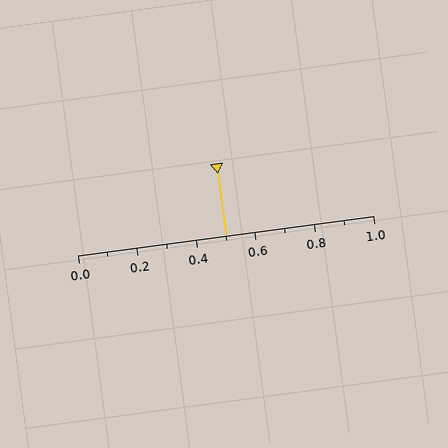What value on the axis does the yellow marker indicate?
The marker indicates approximately 0.5.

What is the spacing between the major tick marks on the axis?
The major ticks are spaced 0.2 apart.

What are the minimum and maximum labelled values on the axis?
The axis runs from 0.0 to 1.0.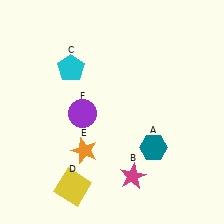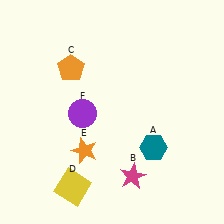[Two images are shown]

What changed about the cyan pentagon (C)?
In Image 1, C is cyan. In Image 2, it changed to orange.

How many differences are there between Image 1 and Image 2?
There is 1 difference between the two images.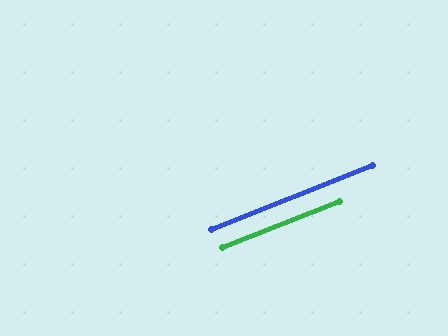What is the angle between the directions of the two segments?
Approximately 1 degree.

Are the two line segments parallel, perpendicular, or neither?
Parallel — their directions differ by only 0.5°.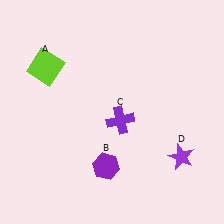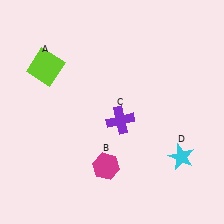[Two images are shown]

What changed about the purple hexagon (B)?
In Image 1, B is purple. In Image 2, it changed to magenta.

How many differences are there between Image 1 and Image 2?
There are 2 differences between the two images.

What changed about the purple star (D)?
In Image 1, D is purple. In Image 2, it changed to cyan.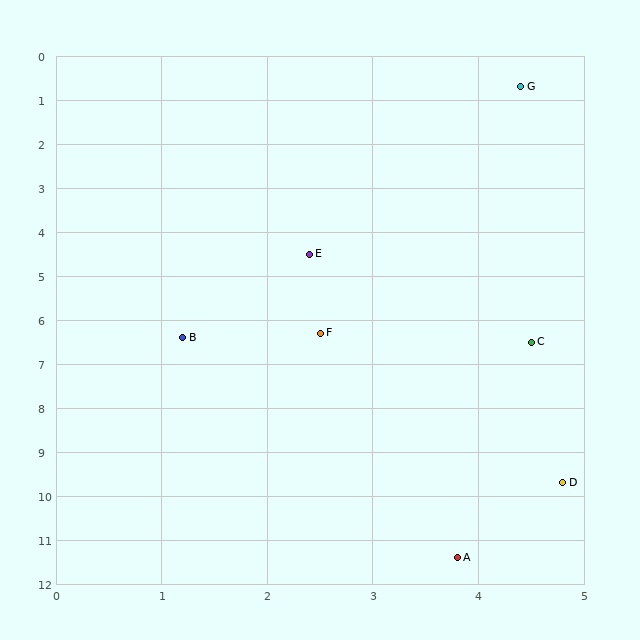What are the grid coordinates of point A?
Point A is at approximately (3.8, 11.4).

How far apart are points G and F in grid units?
Points G and F are about 5.9 grid units apart.